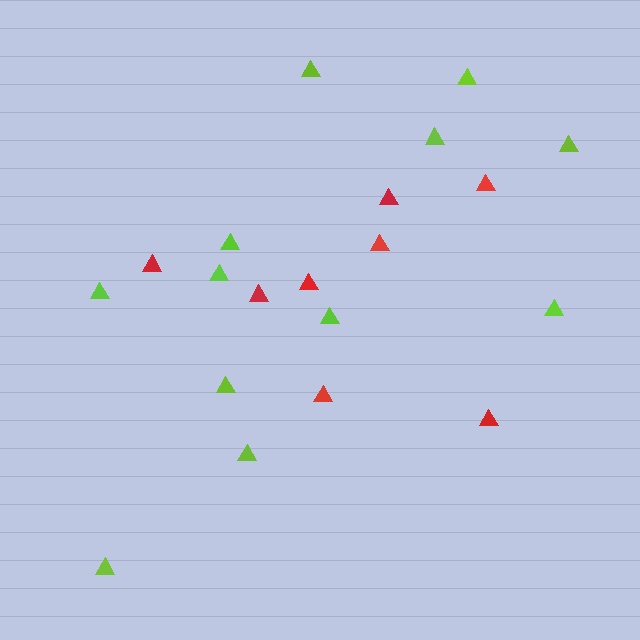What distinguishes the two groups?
There are 2 groups: one group of red triangles (8) and one group of lime triangles (12).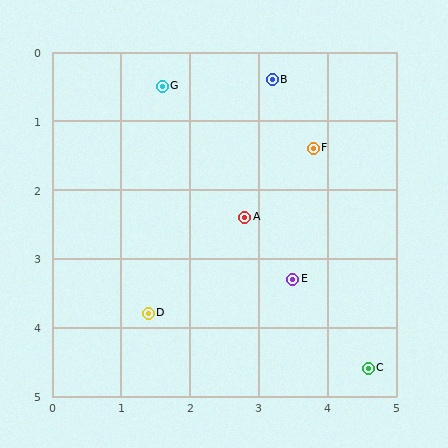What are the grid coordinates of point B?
Point B is at approximately (3.2, 0.4).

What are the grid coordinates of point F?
Point F is at approximately (3.8, 1.4).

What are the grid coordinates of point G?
Point G is at approximately (1.6, 0.5).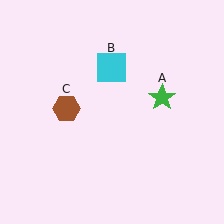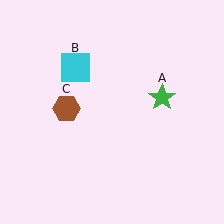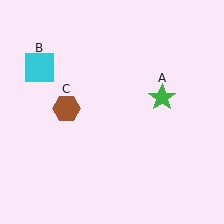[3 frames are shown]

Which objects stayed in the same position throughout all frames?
Green star (object A) and brown hexagon (object C) remained stationary.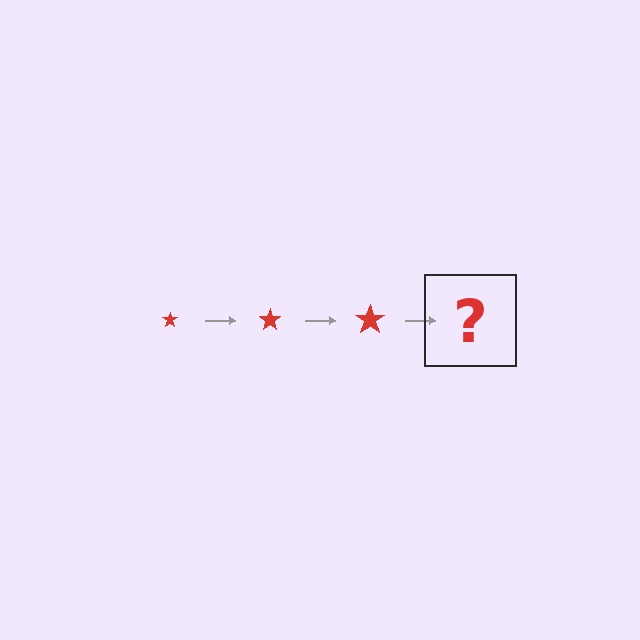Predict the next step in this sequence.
The next step is a red star, larger than the previous one.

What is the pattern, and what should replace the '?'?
The pattern is that the star gets progressively larger each step. The '?' should be a red star, larger than the previous one.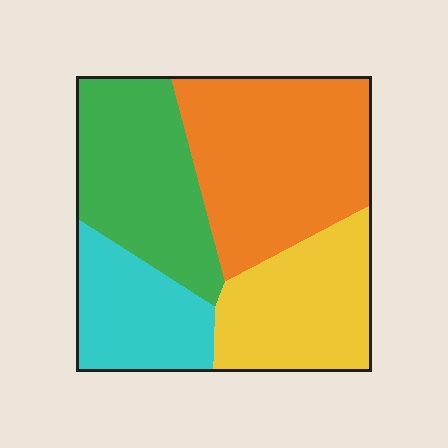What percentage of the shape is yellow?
Yellow covers 23% of the shape.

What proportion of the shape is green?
Green covers roughly 25% of the shape.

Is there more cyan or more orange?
Orange.